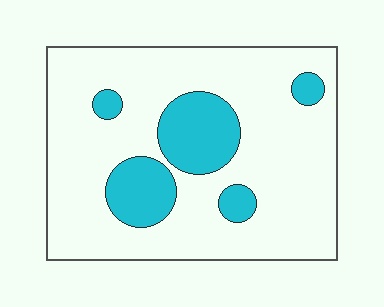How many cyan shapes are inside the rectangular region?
5.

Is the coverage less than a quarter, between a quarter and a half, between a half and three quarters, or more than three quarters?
Less than a quarter.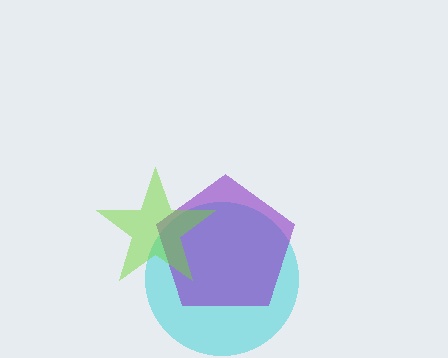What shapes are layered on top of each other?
The layered shapes are: a cyan circle, a purple pentagon, a lime star.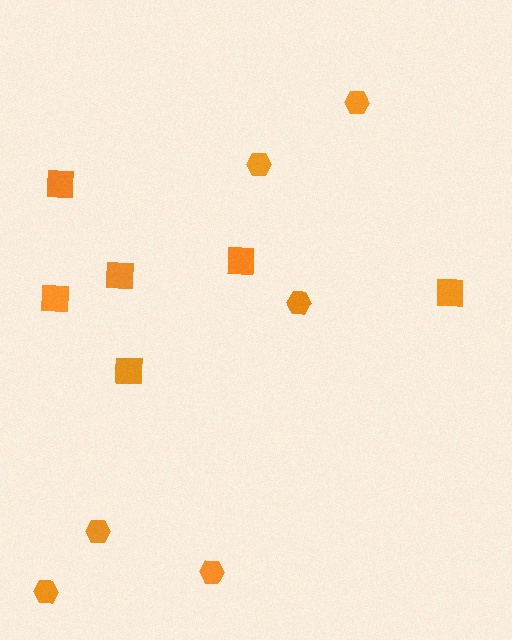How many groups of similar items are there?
There are 2 groups: one group of squares (6) and one group of hexagons (6).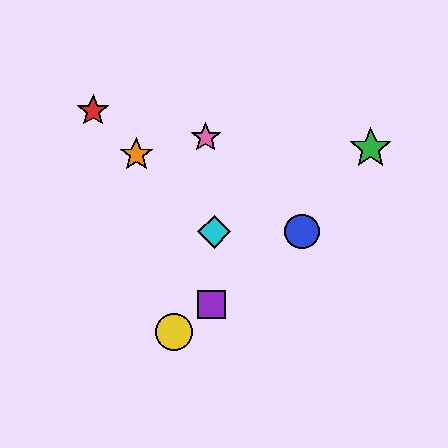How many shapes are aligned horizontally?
2 shapes (the blue circle, the cyan diamond) are aligned horizontally.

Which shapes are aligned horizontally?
The blue circle, the cyan diamond are aligned horizontally.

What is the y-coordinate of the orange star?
The orange star is at y≈155.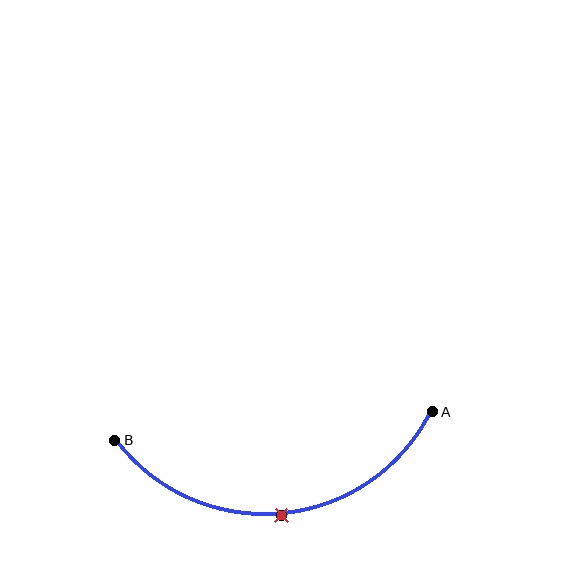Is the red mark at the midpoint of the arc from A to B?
Yes. The red mark lies on the arc at equal arc-length from both A and B — it is the arc midpoint.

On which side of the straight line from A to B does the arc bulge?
The arc bulges below the straight line connecting A and B.